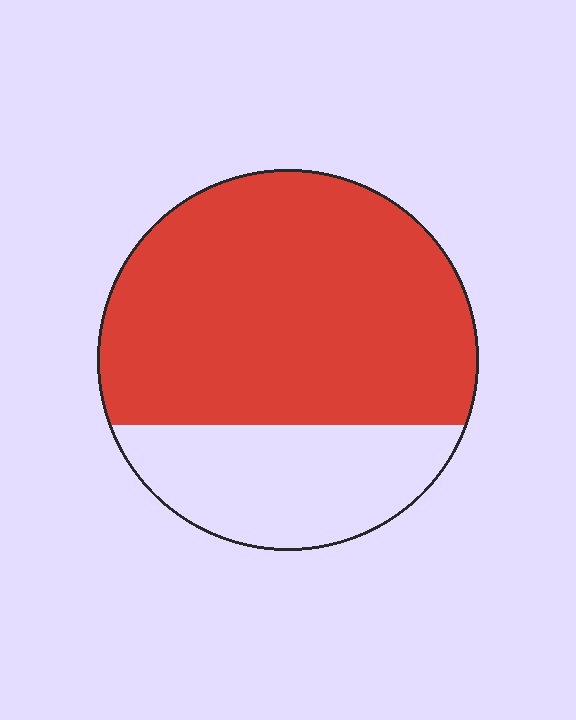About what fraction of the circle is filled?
About three quarters (3/4).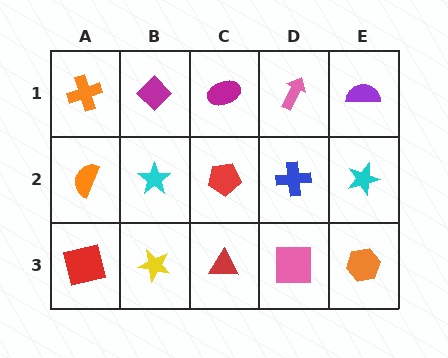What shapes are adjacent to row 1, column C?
A red pentagon (row 2, column C), a magenta diamond (row 1, column B), a pink arrow (row 1, column D).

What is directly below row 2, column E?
An orange hexagon.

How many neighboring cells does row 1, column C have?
3.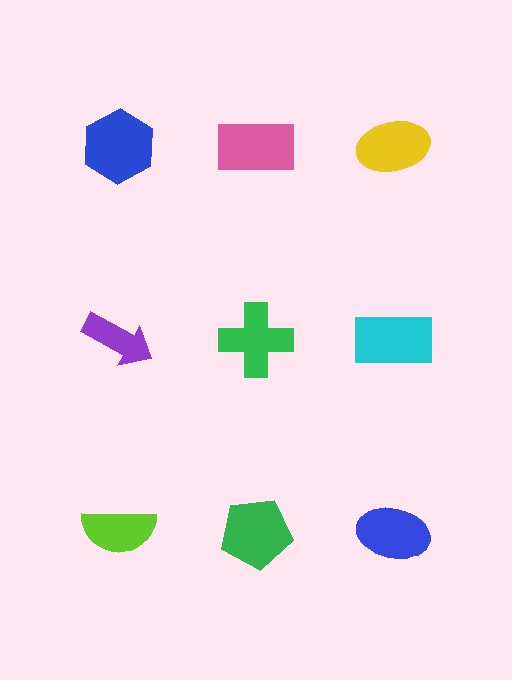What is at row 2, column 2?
A green cross.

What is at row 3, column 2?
A green pentagon.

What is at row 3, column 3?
A blue ellipse.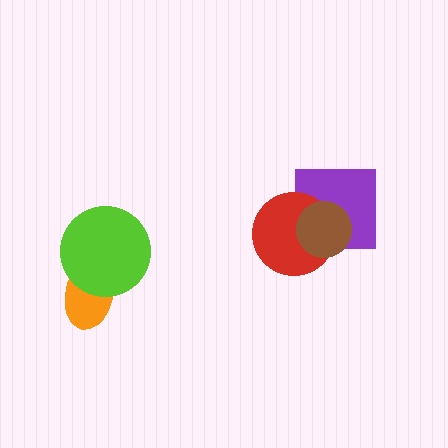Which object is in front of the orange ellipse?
The lime circle is in front of the orange ellipse.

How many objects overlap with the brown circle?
2 objects overlap with the brown circle.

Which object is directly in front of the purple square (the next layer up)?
The red circle is directly in front of the purple square.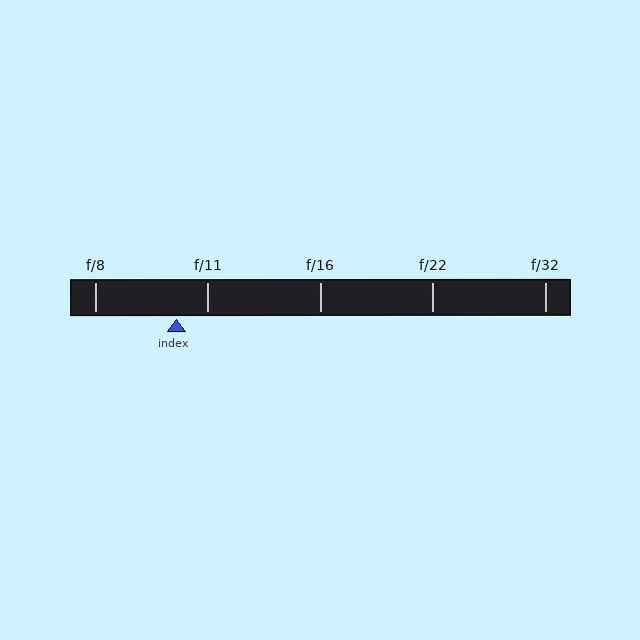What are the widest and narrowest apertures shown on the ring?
The widest aperture shown is f/8 and the narrowest is f/32.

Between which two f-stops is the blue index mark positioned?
The index mark is between f/8 and f/11.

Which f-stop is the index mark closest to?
The index mark is closest to f/11.